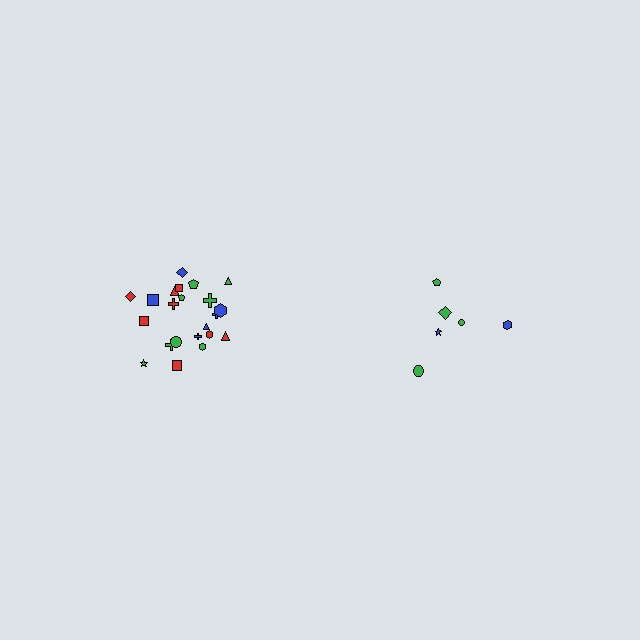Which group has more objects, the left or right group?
The left group.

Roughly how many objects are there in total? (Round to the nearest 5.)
Roughly 30 objects in total.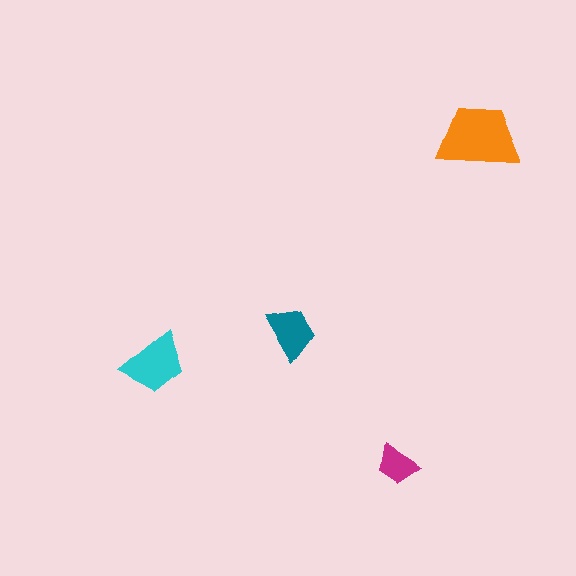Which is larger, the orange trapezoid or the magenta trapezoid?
The orange one.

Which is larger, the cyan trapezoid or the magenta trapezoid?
The cyan one.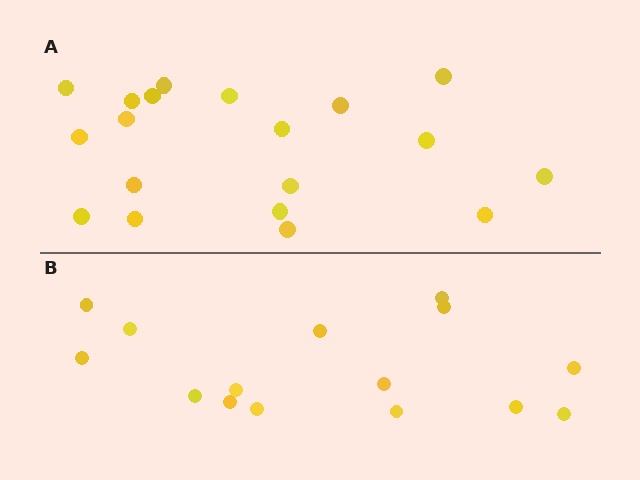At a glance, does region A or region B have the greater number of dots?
Region A (the top region) has more dots.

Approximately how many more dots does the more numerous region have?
Region A has about 4 more dots than region B.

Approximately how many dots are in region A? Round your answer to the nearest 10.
About 20 dots. (The exact count is 19, which rounds to 20.)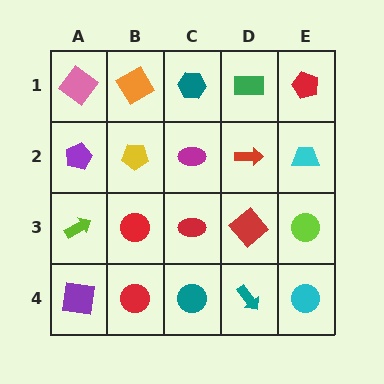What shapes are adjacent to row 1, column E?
A cyan trapezoid (row 2, column E), a green rectangle (row 1, column D).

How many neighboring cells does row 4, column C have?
3.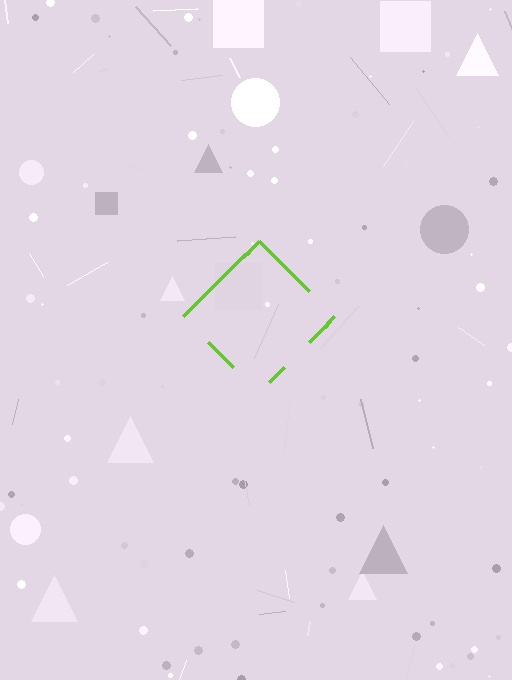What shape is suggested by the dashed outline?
The dashed outline suggests a diamond.